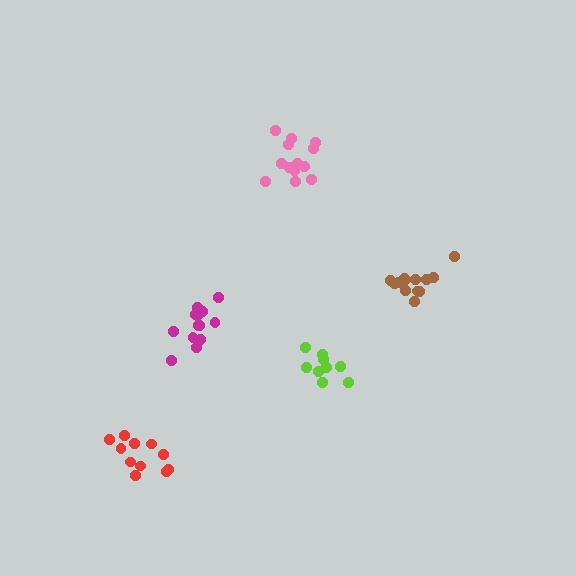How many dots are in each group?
Group 1: 14 dots, Group 2: 13 dots, Group 3: 10 dots, Group 4: 11 dots, Group 5: 13 dots (61 total).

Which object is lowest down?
The red cluster is bottommost.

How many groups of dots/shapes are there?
There are 5 groups.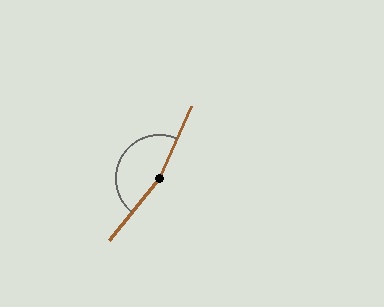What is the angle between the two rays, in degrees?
Approximately 164 degrees.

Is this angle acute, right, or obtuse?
It is obtuse.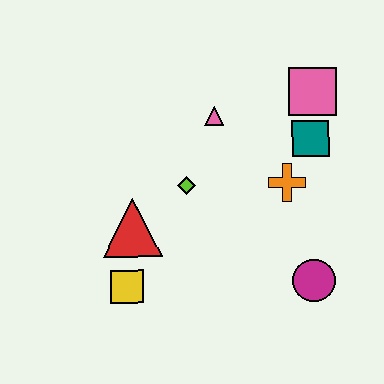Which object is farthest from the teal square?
The yellow square is farthest from the teal square.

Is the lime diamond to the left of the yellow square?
No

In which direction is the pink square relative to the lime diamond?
The pink square is to the right of the lime diamond.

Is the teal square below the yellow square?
No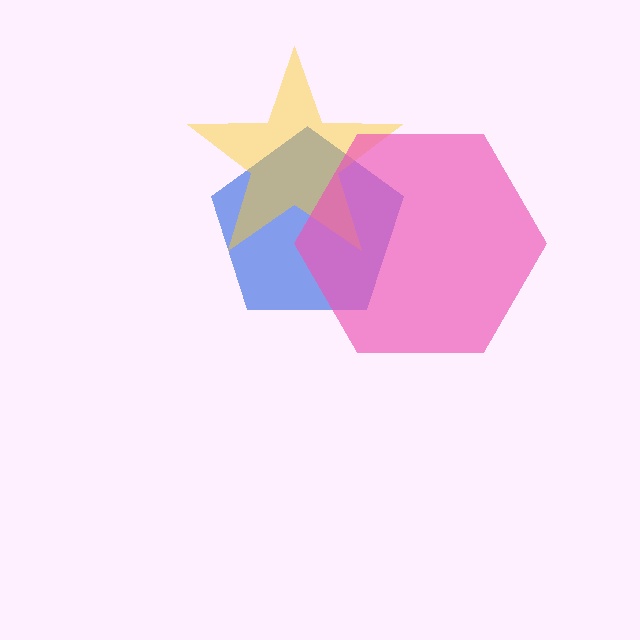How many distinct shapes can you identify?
There are 3 distinct shapes: a blue pentagon, a yellow star, a pink hexagon.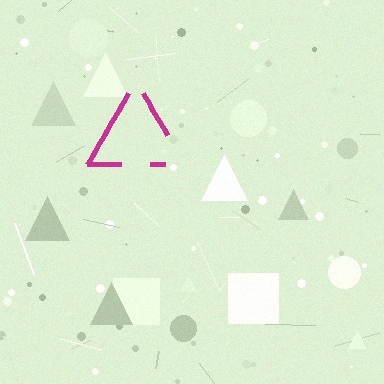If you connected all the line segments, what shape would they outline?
They would outline a triangle.